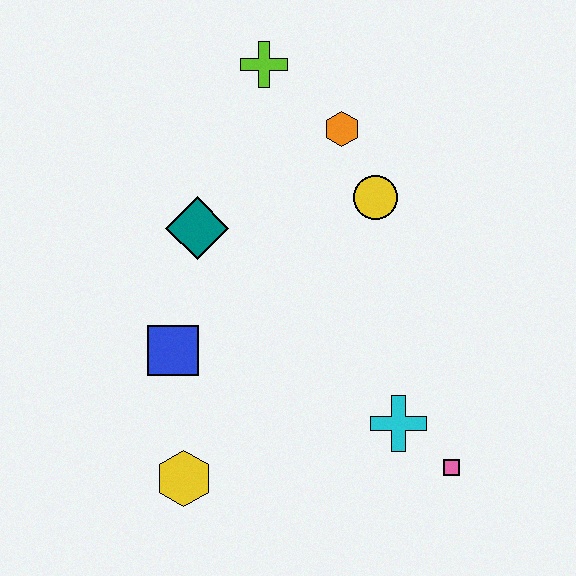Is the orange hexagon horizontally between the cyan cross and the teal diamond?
Yes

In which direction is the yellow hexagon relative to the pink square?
The yellow hexagon is to the left of the pink square.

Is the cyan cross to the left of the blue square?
No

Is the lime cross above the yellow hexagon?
Yes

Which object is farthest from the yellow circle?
The yellow hexagon is farthest from the yellow circle.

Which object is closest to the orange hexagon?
The yellow circle is closest to the orange hexagon.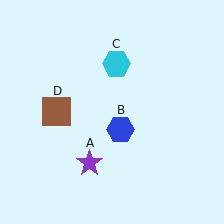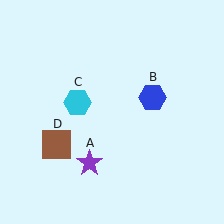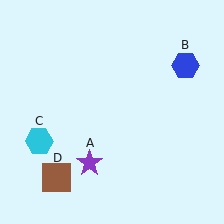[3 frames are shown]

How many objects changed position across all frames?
3 objects changed position: blue hexagon (object B), cyan hexagon (object C), brown square (object D).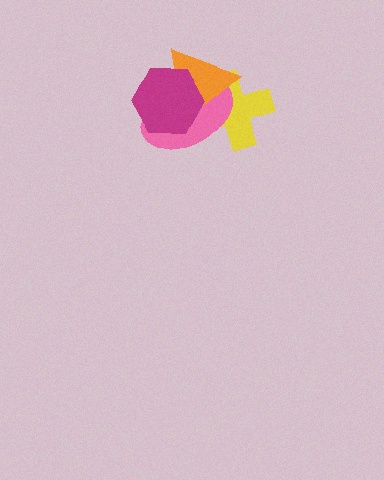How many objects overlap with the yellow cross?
3 objects overlap with the yellow cross.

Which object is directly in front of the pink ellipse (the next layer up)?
The orange triangle is directly in front of the pink ellipse.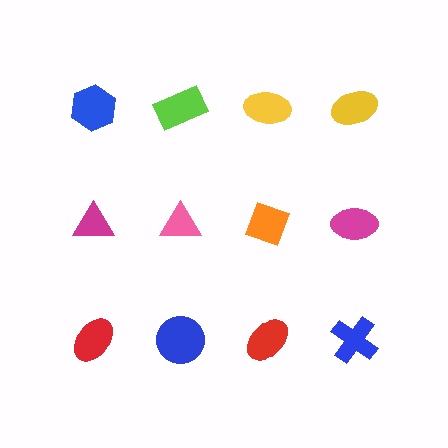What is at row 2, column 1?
A magenta triangle.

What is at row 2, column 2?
A pink triangle.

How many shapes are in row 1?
4 shapes.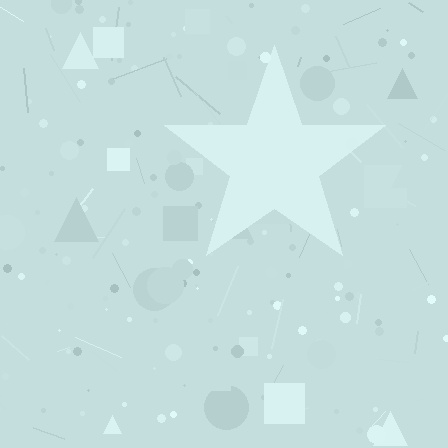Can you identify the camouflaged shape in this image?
The camouflaged shape is a star.